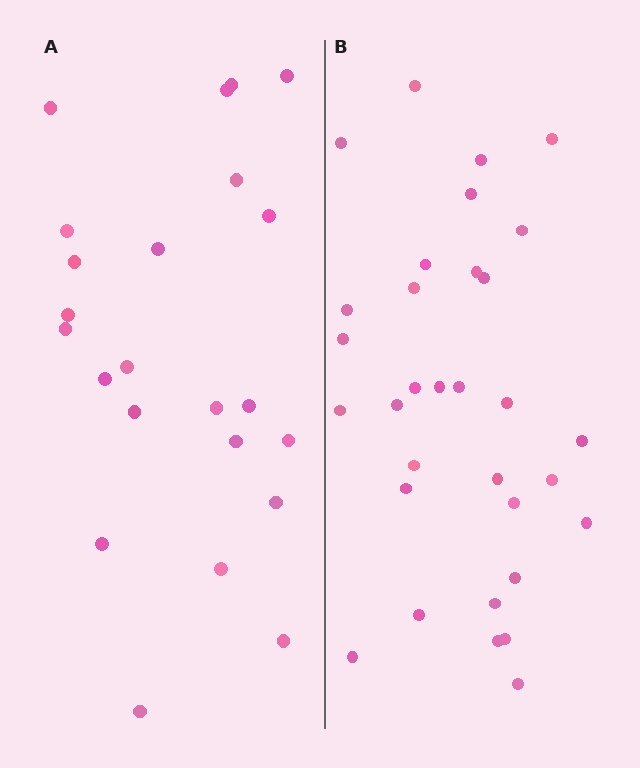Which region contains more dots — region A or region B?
Region B (the right region) has more dots.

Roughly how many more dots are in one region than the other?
Region B has roughly 8 or so more dots than region A.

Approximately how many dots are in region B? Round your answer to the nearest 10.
About 30 dots. (The exact count is 32, which rounds to 30.)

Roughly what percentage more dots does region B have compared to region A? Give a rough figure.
About 40% more.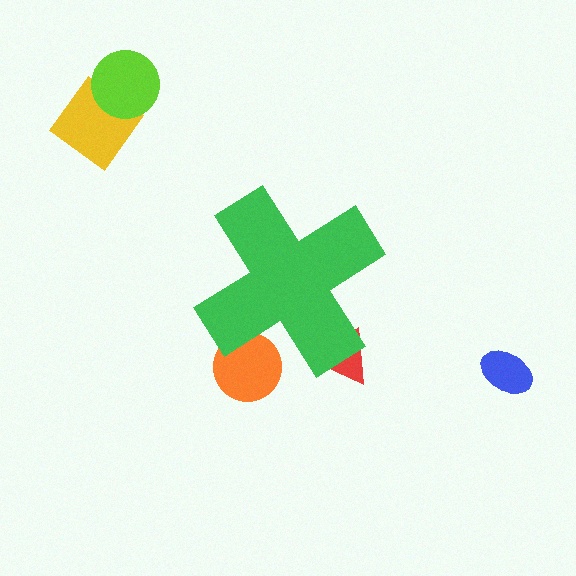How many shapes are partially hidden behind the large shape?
2 shapes are partially hidden.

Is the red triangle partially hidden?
Yes, the red triangle is partially hidden behind the green cross.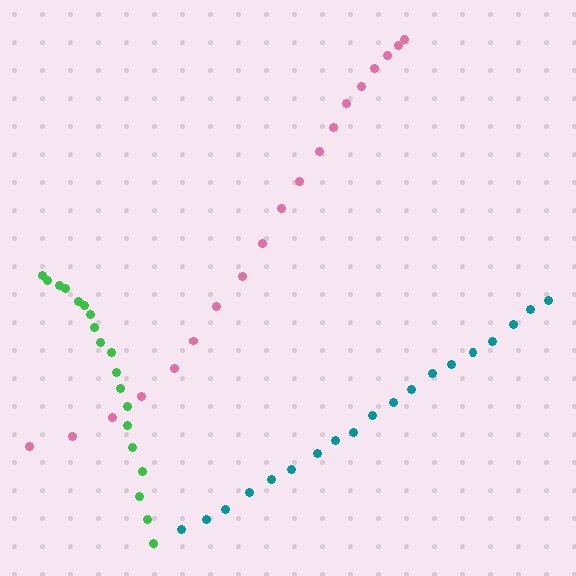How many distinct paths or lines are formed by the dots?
There are 3 distinct paths.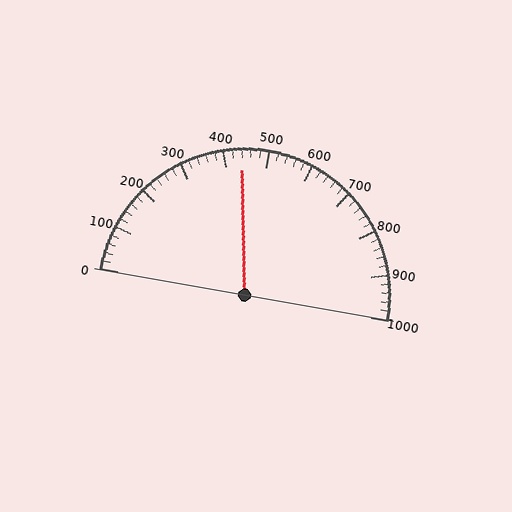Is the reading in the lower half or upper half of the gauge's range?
The reading is in the lower half of the range (0 to 1000).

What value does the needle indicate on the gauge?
The needle indicates approximately 440.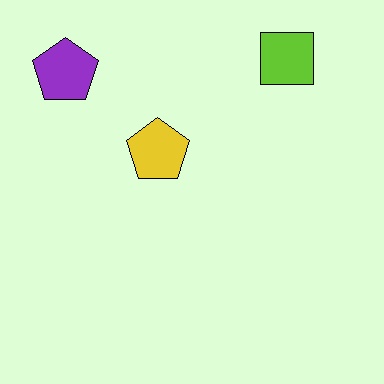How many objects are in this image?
There are 3 objects.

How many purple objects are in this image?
There is 1 purple object.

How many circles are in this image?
There are no circles.